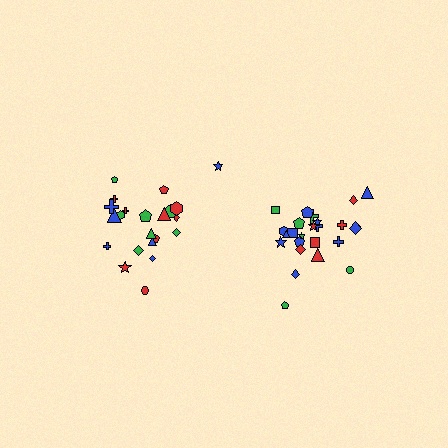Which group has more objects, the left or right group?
The right group.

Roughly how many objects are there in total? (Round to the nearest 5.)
Roughly 45 objects in total.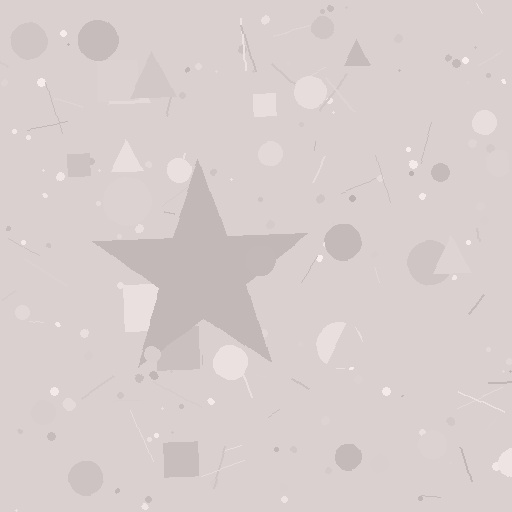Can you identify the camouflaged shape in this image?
The camouflaged shape is a star.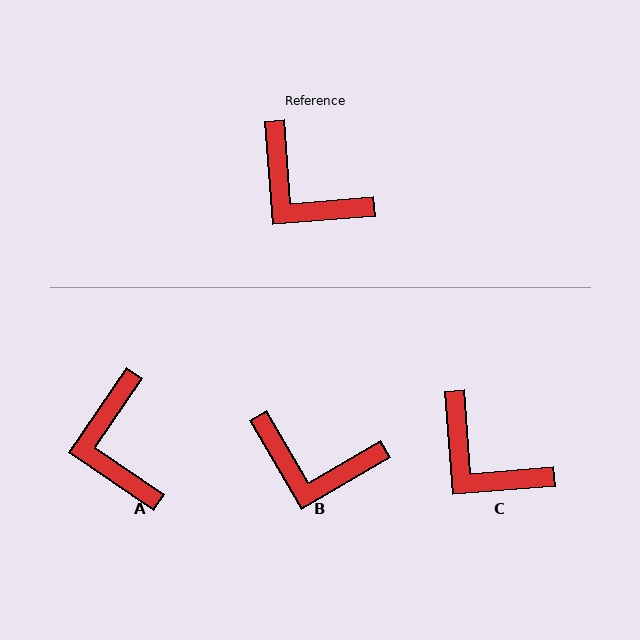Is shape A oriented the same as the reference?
No, it is off by about 39 degrees.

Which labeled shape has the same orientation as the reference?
C.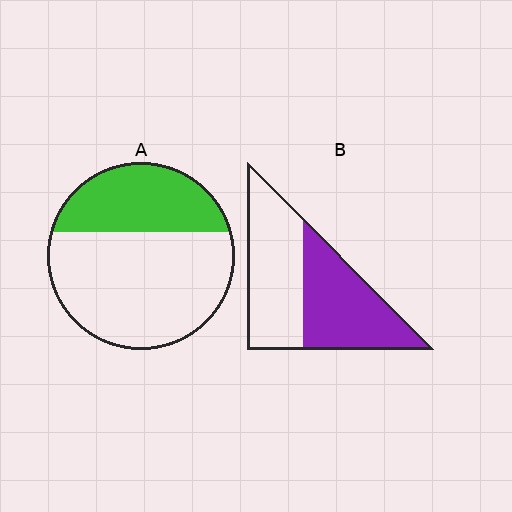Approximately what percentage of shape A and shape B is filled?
A is approximately 35% and B is approximately 50%.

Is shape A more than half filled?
No.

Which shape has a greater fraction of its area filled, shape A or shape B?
Shape B.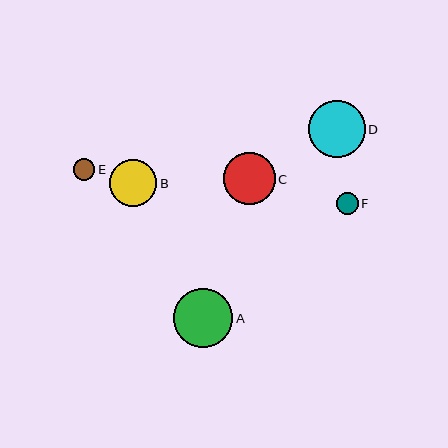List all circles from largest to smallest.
From largest to smallest: A, D, C, B, E, F.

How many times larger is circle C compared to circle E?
Circle C is approximately 2.4 times the size of circle E.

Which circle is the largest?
Circle A is the largest with a size of approximately 59 pixels.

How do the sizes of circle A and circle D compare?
Circle A and circle D are approximately the same size.